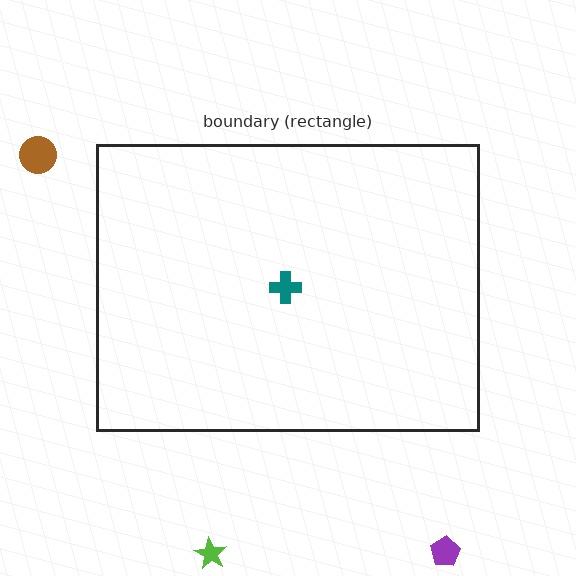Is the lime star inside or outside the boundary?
Outside.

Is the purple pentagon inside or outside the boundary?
Outside.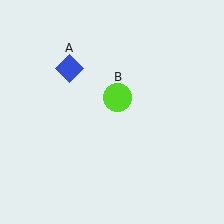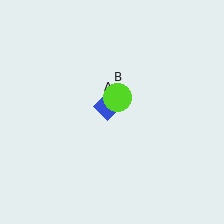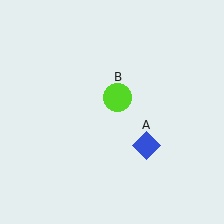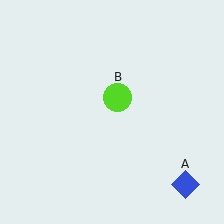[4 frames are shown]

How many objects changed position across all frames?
1 object changed position: blue diamond (object A).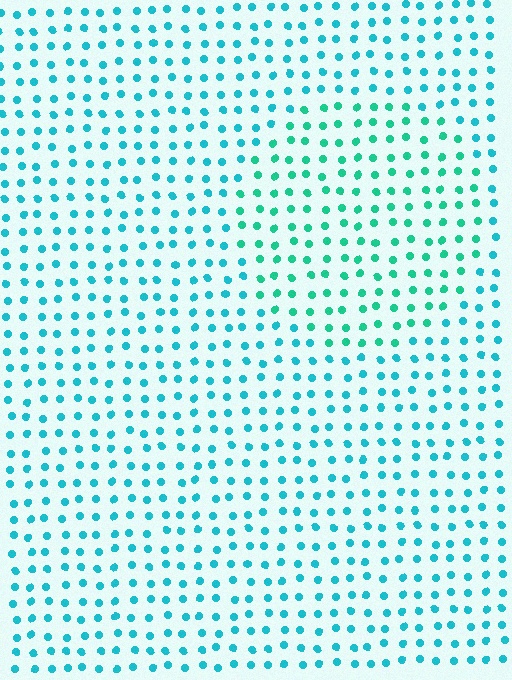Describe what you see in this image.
The image is filled with small cyan elements in a uniform arrangement. A circle-shaped region is visible where the elements are tinted to a slightly different hue, forming a subtle color boundary.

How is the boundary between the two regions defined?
The boundary is defined purely by a slight shift in hue (about 25 degrees). Spacing, size, and orientation are identical on both sides.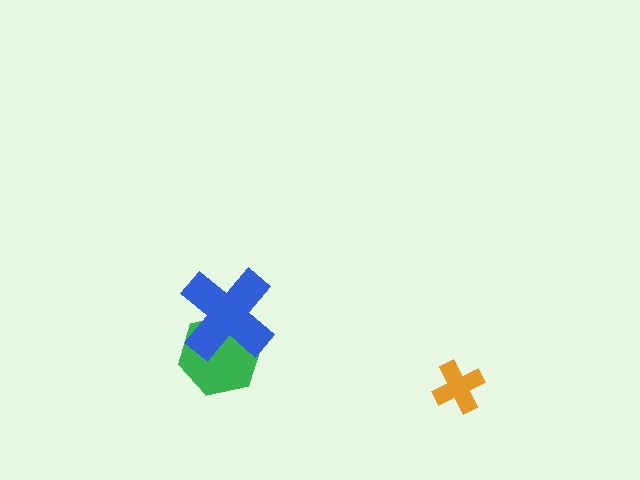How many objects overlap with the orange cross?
0 objects overlap with the orange cross.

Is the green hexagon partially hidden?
Yes, it is partially covered by another shape.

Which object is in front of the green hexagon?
The blue cross is in front of the green hexagon.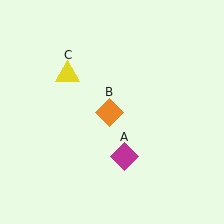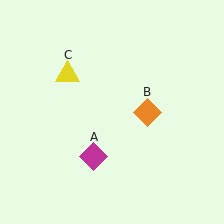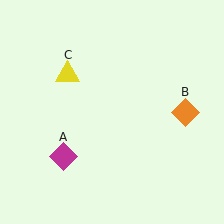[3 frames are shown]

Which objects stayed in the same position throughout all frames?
Yellow triangle (object C) remained stationary.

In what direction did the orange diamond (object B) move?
The orange diamond (object B) moved right.